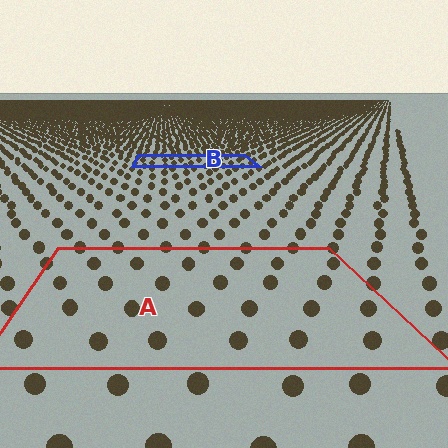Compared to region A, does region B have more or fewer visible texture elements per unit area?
Region B has more texture elements per unit area — they are packed more densely because it is farther away.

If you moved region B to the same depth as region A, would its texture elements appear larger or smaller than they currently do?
They would appear larger. At a closer depth, the same texture elements are projected at a bigger on-screen size.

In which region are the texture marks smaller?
The texture marks are smaller in region B, because it is farther away.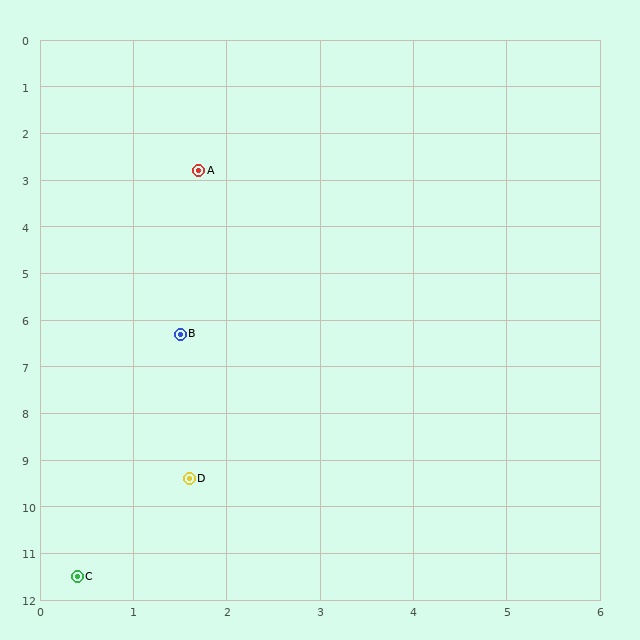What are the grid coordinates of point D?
Point D is at approximately (1.6, 9.4).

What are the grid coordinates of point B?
Point B is at approximately (1.5, 6.3).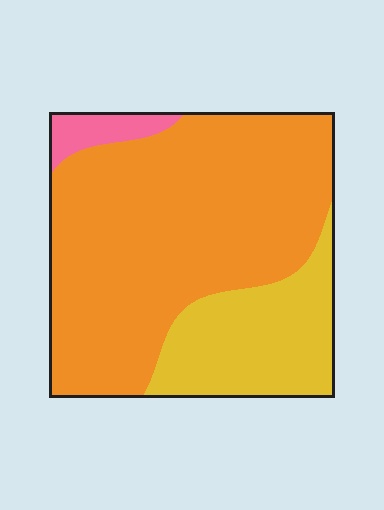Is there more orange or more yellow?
Orange.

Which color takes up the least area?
Pink, at roughly 5%.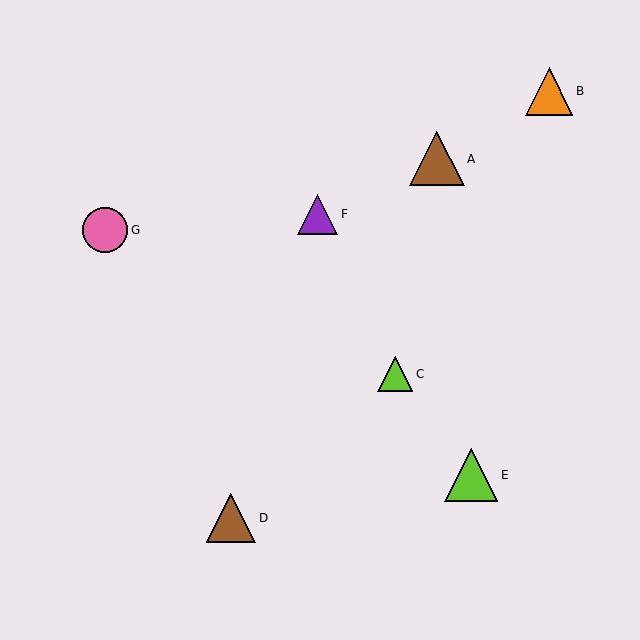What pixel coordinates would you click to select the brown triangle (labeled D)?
Click at (231, 518) to select the brown triangle D.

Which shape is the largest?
The brown triangle (labeled A) is the largest.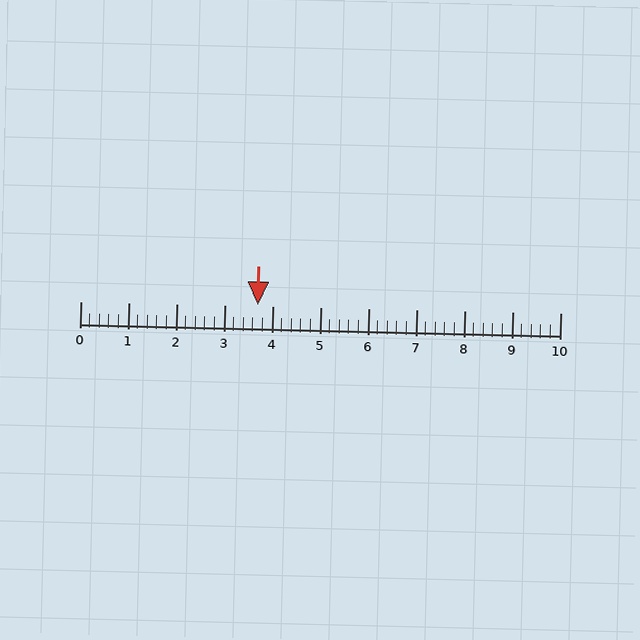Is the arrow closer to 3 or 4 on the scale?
The arrow is closer to 4.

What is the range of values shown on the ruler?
The ruler shows values from 0 to 10.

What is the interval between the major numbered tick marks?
The major tick marks are spaced 1 units apart.